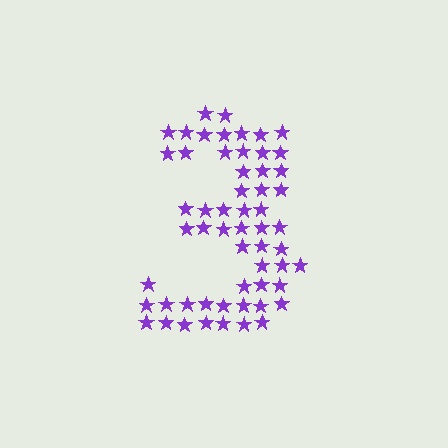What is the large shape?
The large shape is the digit 3.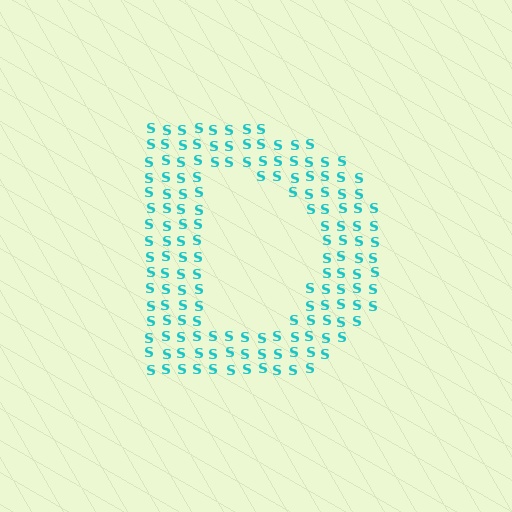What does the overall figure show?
The overall figure shows the letter D.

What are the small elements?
The small elements are letter S's.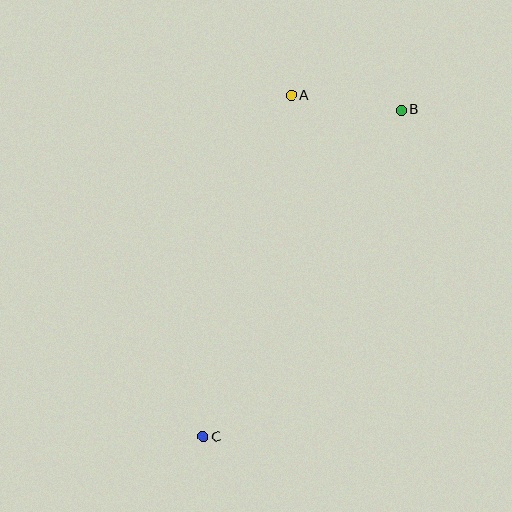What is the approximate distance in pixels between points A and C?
The distance between A and C is approximately 353 pixels.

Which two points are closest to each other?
Points A and B are closest to each other.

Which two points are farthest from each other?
Points B and C are farthest from each other.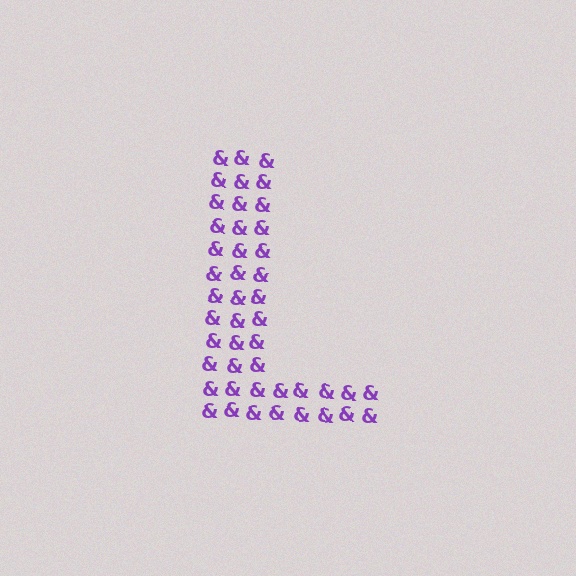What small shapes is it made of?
It is made of small ampersands.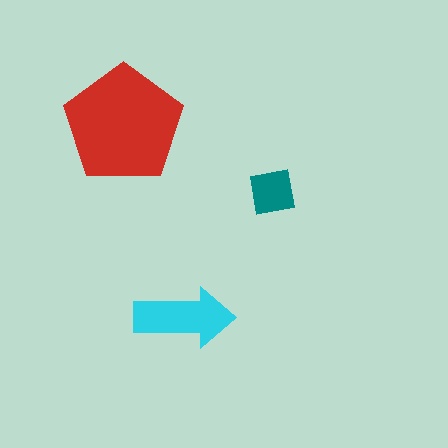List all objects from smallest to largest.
The teal square, the cyan arrow, the red pentagon.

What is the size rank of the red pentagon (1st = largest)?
1st.